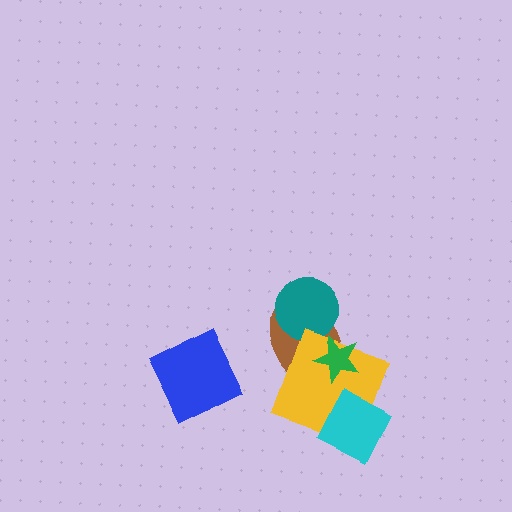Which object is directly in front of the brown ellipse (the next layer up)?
The teal circle is directly in front of the brown ellipse.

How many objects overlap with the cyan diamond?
1 object overlaps with the cyan diamond.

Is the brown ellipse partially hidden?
Yes, it is partially covered by another shape.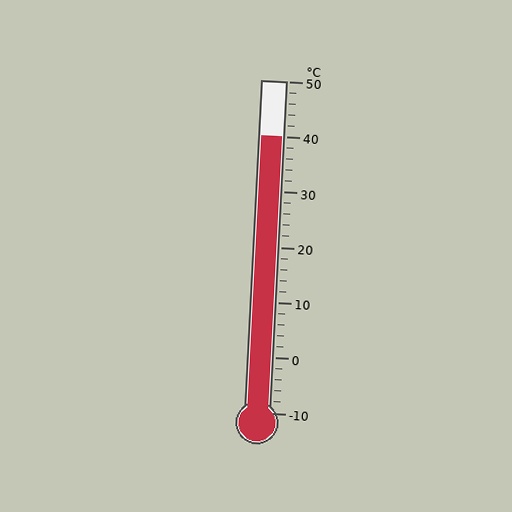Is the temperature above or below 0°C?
The temperature is above 0°C.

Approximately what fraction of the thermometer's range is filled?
The thermometer is filled to approximately 85% of its range.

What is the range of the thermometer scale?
The thermometer scale ranges from -10°C to 50°C.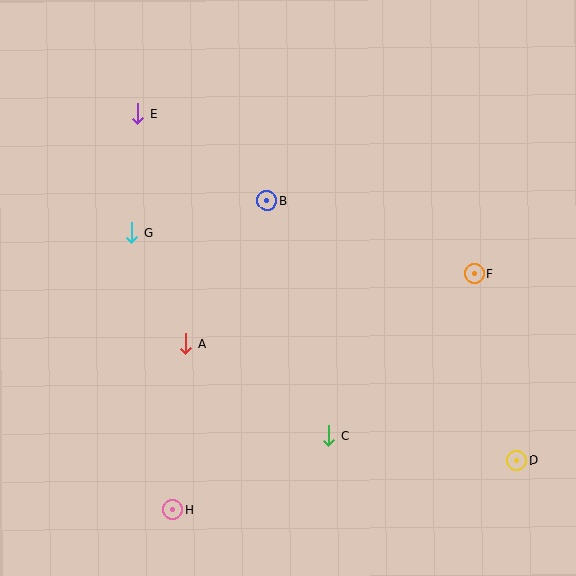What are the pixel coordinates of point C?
Point C is at (329, 436).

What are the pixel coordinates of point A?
Point A is at (186, 344).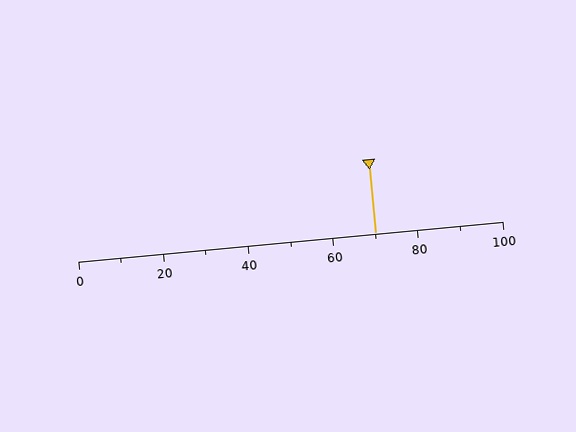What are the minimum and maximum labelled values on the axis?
The axis runs from 0 to 100.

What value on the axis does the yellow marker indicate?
The marker indicates approximately 70.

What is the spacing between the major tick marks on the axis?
The major ticks are spaced 20 apart.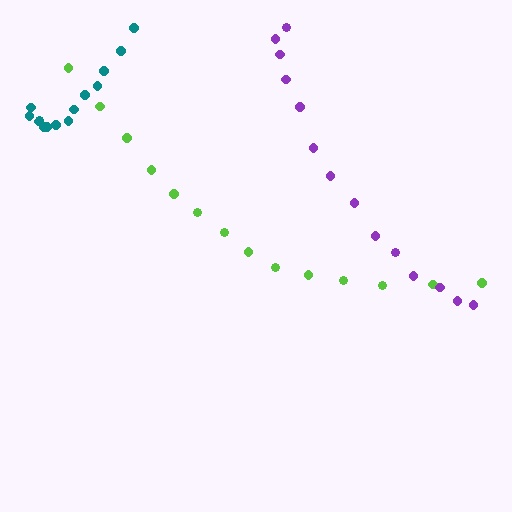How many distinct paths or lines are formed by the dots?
There are 3 distinct paths.